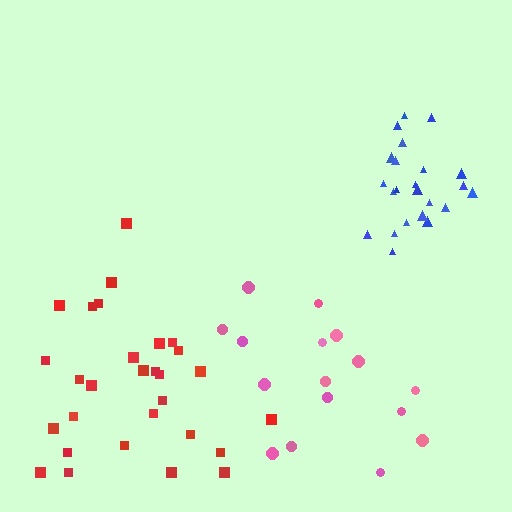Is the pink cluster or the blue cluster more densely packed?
Blue.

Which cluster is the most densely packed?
Blue.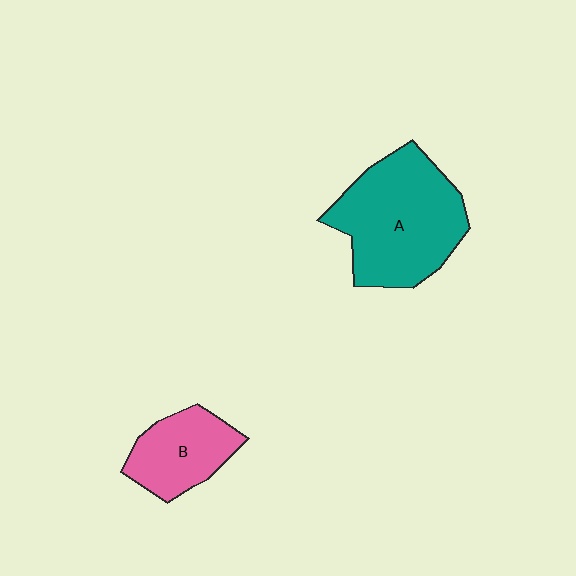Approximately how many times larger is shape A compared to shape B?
Approximately 1.9 times.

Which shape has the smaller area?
Shape B (pink).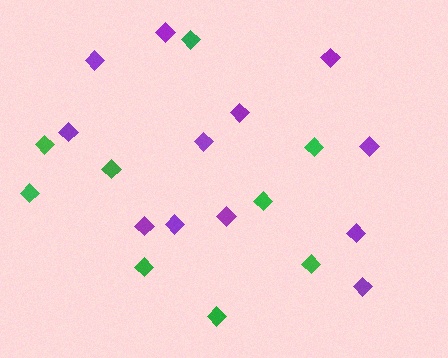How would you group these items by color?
There are 2 groups: one group of purple diamonds (12) and one group of green diamonds (9).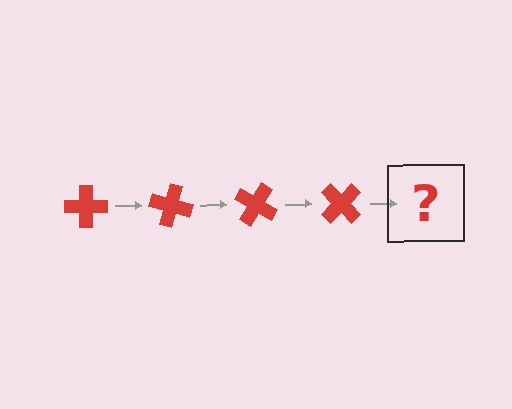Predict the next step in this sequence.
The next step is a red cross rotated 60 degrees.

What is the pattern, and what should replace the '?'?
The pattern is that the cross rotates 15 degrees each step. The '?' should be a red cross rotated 60 degrees.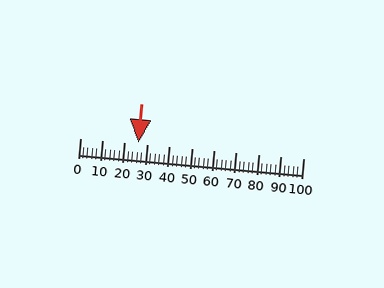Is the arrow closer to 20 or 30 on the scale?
The arrow is closer to 30.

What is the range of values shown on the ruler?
The ruler shows values from 0 to 100.